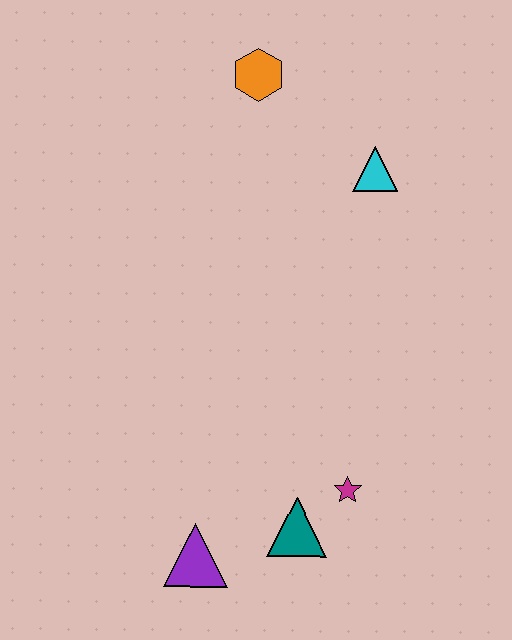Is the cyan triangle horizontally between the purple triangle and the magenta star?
No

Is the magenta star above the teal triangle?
Yes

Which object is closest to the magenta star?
The teal triangle is closest to the magenta star.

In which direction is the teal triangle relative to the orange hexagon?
The teal triangle is below the orange hexagon.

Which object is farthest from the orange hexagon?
The purple triangle is farthest from the orange hexagon.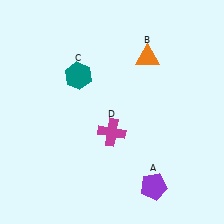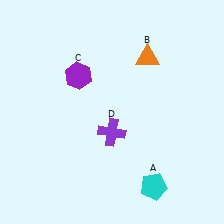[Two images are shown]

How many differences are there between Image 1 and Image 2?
There are 3 differences between the two images.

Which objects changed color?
A changed from purple to cyan. C changed from teal to purple. D changed from magenta to purple.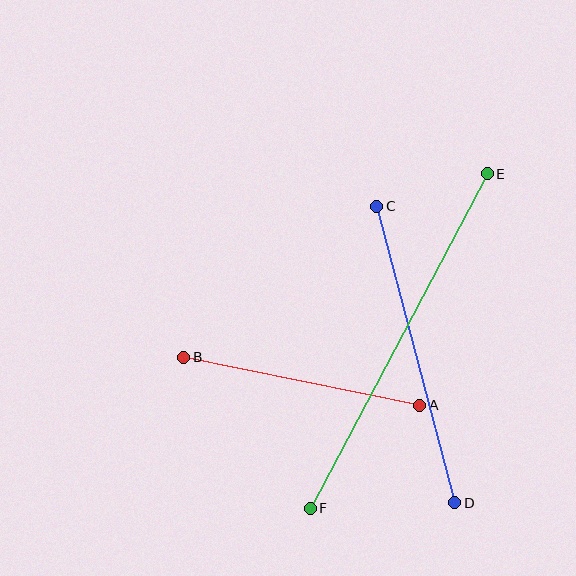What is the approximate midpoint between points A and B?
The midpoint is at approximately (302, 381) pixels.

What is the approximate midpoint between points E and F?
The midpoint is at approximately (399, 341) pixels.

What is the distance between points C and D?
The distance is approximately 307 pixels.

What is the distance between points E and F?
The distance is approximately 378 pixels.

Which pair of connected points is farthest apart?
Points E and F are farthest apart.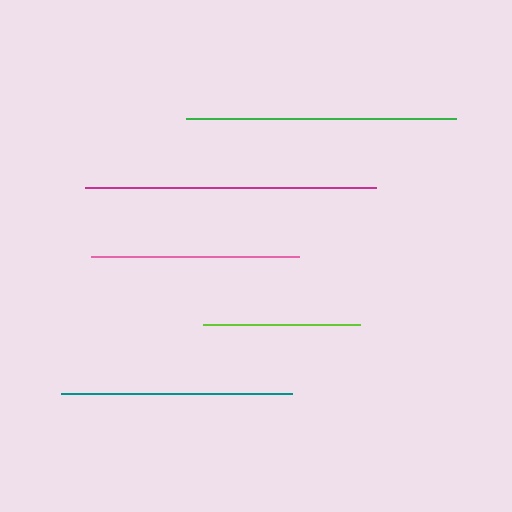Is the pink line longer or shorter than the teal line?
The teal line is longer than the pink line.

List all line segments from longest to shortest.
From longest to shortest: magenta, green, teal, pink, lime.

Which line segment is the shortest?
The lime line is the shortest at approximately 156 pixels.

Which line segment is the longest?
The magenta line is the longest at approximately 291 pixels.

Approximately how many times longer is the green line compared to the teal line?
The green line is approximately 1.2 times the length of the teal line.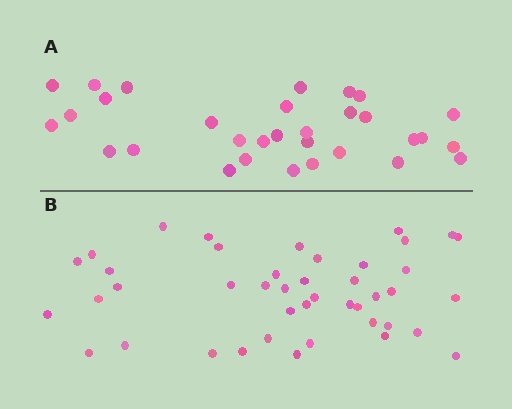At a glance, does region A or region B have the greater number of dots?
Region B (the bottom region) has more dots.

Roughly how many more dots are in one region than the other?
Region B has roughly 12 or so more dots than region A.